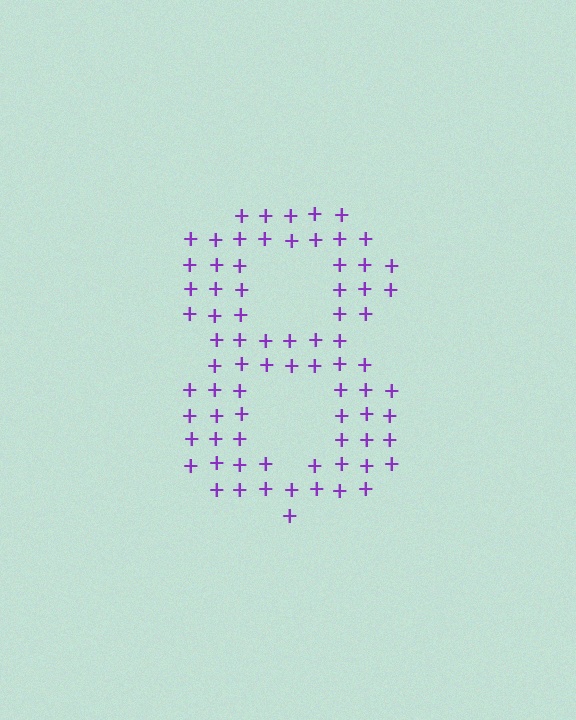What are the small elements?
The small elements are plus signs.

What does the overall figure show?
The overall figure shows the digit 8.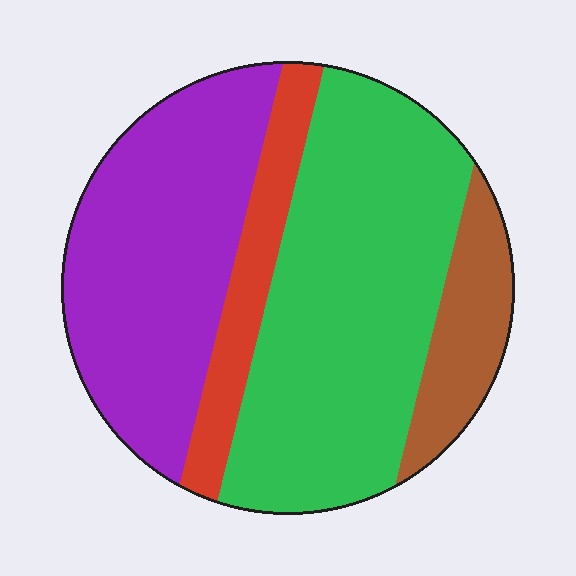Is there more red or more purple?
Purple.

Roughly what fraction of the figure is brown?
Brown covers about 10% of the figure.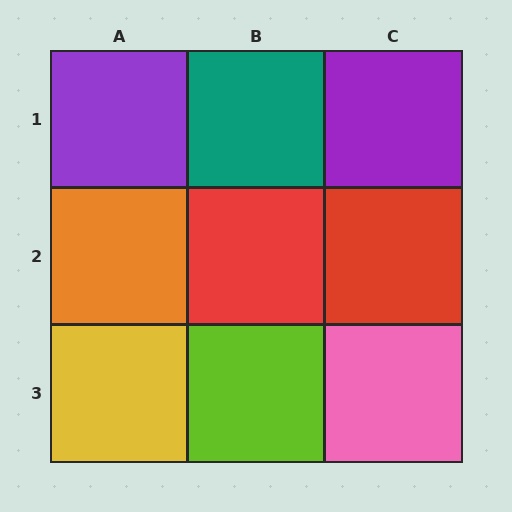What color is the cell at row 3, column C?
Pink.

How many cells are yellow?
1 cell is yellow.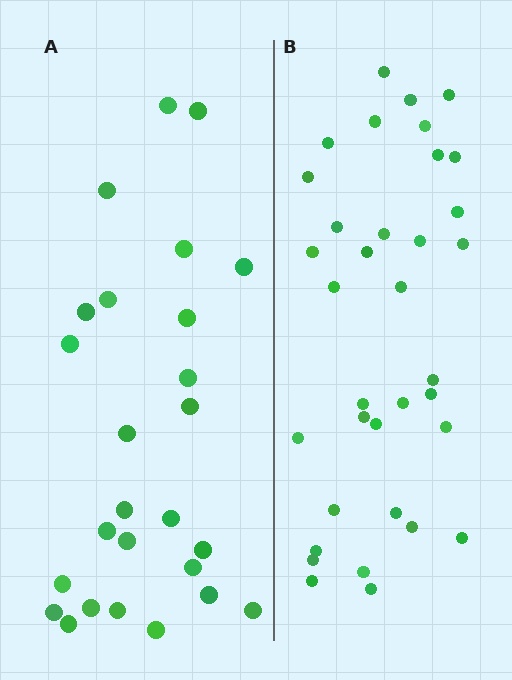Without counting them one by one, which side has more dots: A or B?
Region B (the right region) has more dots.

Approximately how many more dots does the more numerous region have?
Region B has roughly 8 or so more dots than region A.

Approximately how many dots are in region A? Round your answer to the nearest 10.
About 30 dots. (The exact count is 26, which rounds to 30.)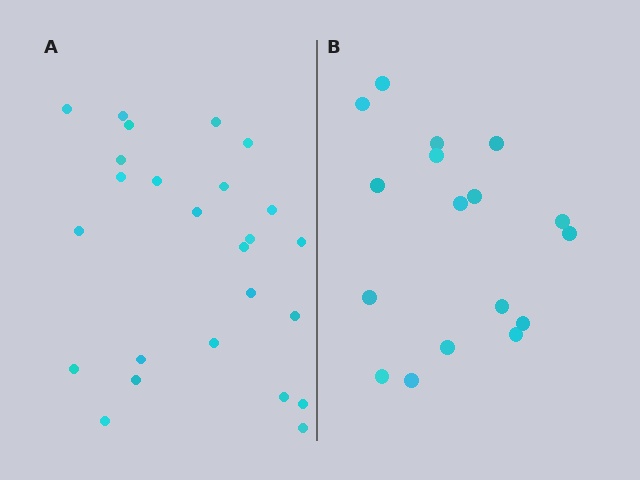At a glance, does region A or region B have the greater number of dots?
Region A (the left region) has more dots.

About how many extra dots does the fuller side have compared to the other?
Region A has roughly 8 or so more dots than region B.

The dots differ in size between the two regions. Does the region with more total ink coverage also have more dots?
No. Region B has more total ink coverage because its dots are larger, but region A actually contains more individual dots. Total area can be misleading — the number of items is what matters here.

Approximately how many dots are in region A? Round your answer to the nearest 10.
About 20 dots. (The exact count is 25, which rounds to 20.)